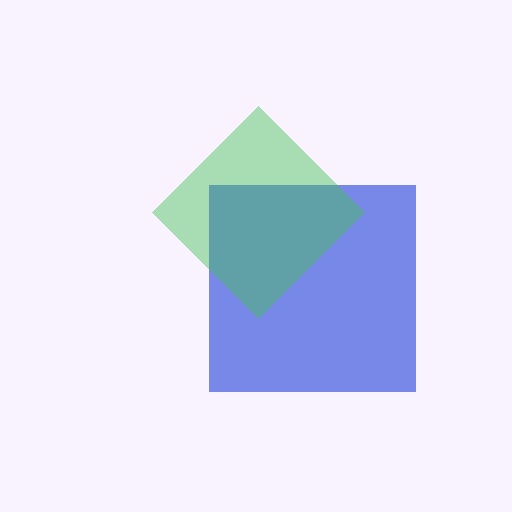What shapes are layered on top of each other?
The layered shapes are: a blue square, a green diamond.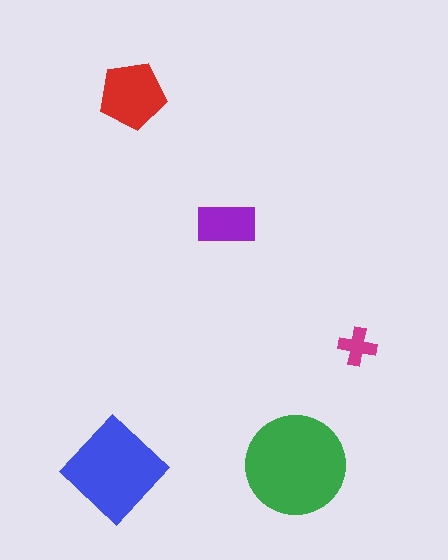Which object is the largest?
The green circle.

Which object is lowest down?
The blue diamond is bottommost.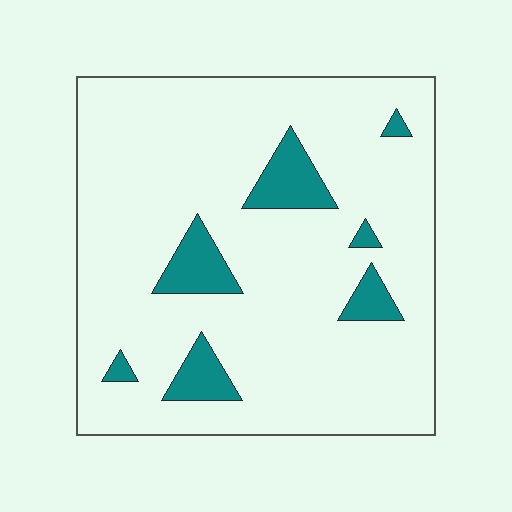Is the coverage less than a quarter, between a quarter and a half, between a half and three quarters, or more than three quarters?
Less than a quarter.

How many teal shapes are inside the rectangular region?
7.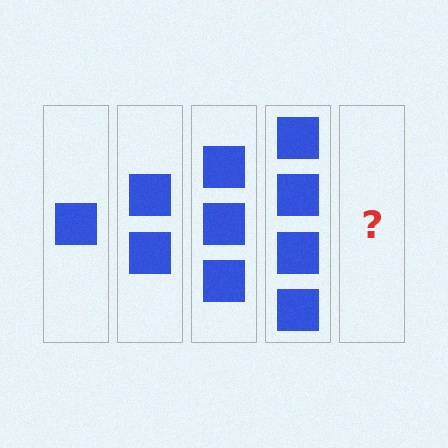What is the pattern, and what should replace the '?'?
The pattern is that each step adds one more square. The '?' should be 5 squares.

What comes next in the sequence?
The next element should be 5 squares.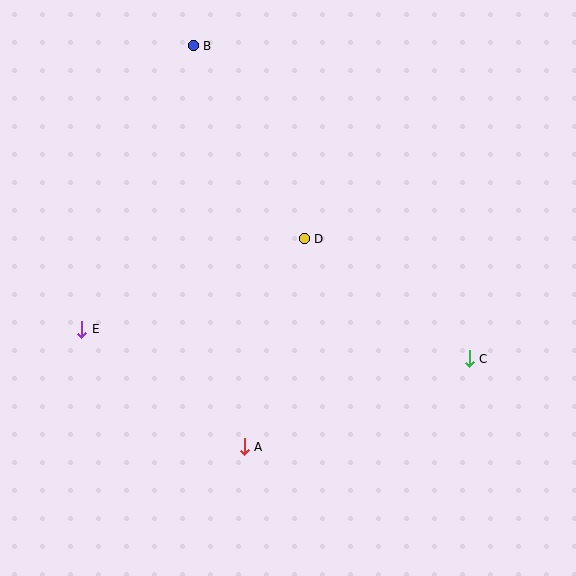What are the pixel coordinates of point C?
Point C is at (469, 359).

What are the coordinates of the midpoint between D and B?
The midpoint between D and B is at (249, 142).